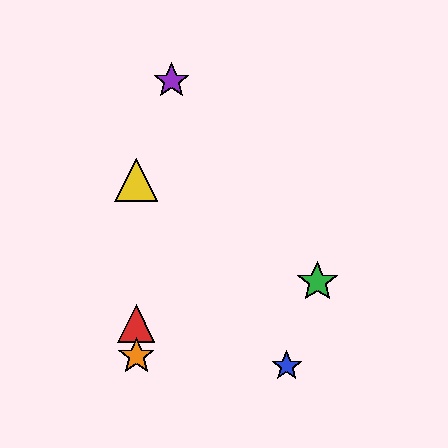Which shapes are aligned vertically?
The red triangle, the yellow triangle, the orange star are aligned vertically.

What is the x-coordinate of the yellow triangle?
The yellow triangle is at x≈136.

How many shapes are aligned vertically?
3 shapes (the red triangle, the yellow triangle, the orange star) are aligned vertically.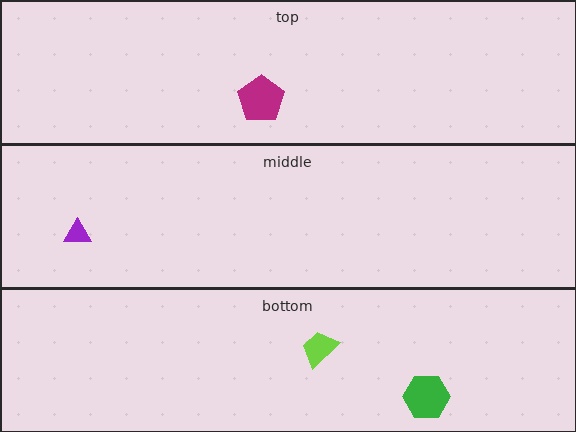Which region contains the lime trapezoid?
The bottom region.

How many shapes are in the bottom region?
2.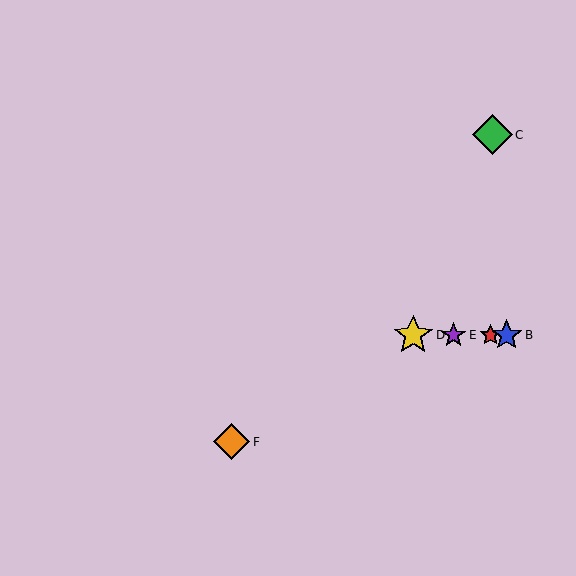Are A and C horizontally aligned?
No, A is at y≈335 and C is at y≈135.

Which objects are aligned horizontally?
Objects A, B, D, E are aligned horizontally.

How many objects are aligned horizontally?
4 objects (A, B, D, E) are aligned horizontally.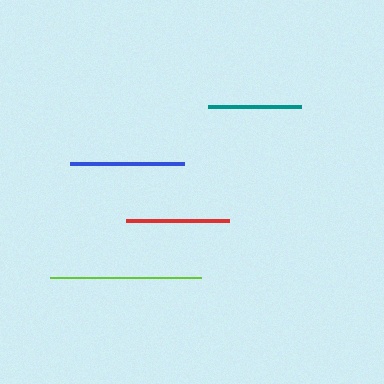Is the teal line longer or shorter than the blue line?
The blue line is longer than the teal line.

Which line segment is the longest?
The lime line is the longest at approximately 151 pixels.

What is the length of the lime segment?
The lime segment is approximately 151 pixels long.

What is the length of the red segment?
The red segment is approximately 102 pixels long.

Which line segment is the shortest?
The teal line is the shortest at approximately 93 pixels.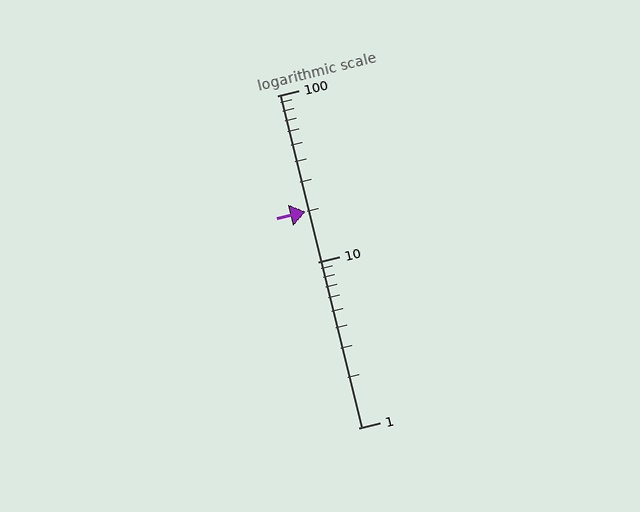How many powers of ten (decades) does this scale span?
The scale spans 2 decades, from 1 to 100.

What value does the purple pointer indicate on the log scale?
The pointer indicates approximately 20.